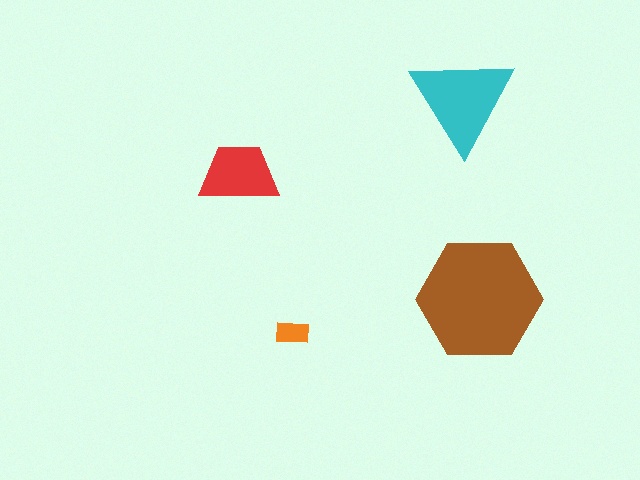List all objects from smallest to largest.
The orange rectangle, the red trapezoid, the cyan triangle, the brown hexagon.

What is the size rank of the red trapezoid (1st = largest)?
3rd.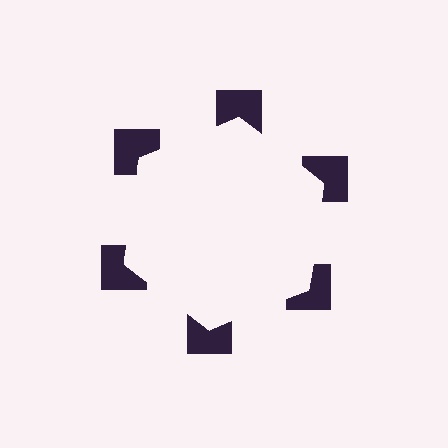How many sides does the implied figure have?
6 sides.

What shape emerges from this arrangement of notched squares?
An illusory hexagon — its edges are inferred from the aligned wedge cuts in the notched squares, not physically drawn.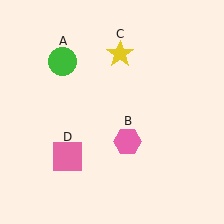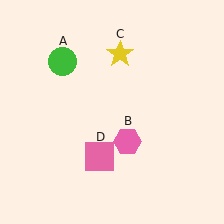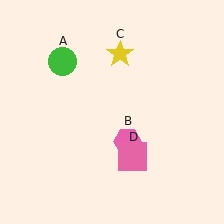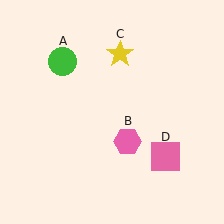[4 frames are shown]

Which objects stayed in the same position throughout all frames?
Green circle (object A) and pink hexagon (object B) and yellow star (object C) remained stationary.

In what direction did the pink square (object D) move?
The pink square (object D) moved right.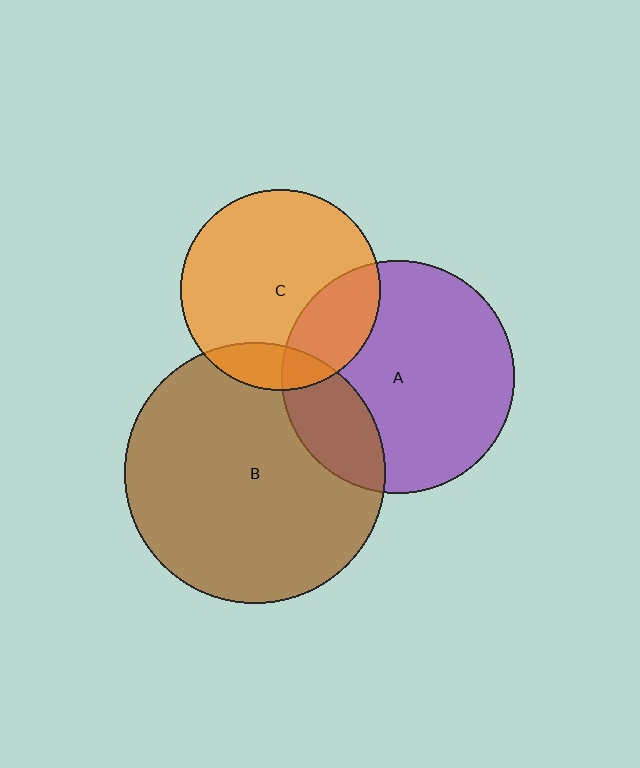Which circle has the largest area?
Circle B (brown).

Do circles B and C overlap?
Yes.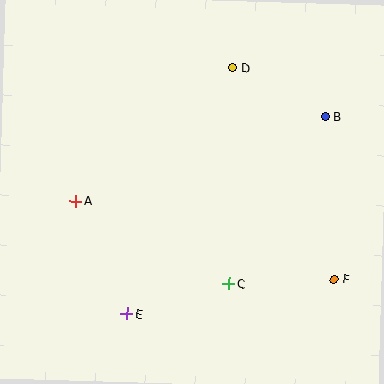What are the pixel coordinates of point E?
Point E is at (127, 314).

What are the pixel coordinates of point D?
Point D is at (233, 68).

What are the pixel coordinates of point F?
Point F is at (334, 279).